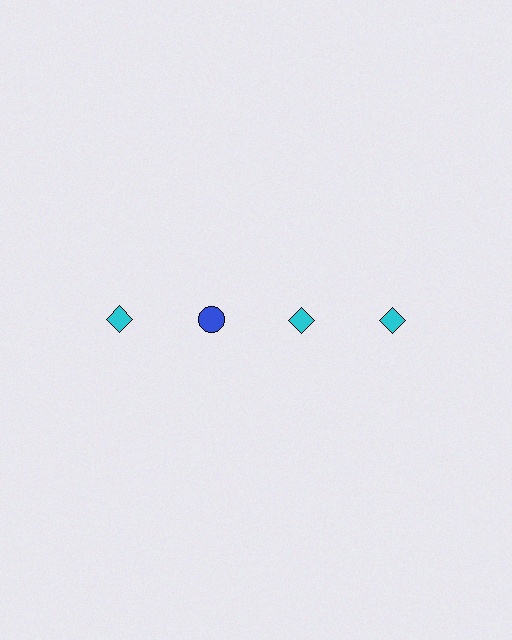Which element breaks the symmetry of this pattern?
The blue circle in the top row, second from left column breaks the symmetry. All other shapes are cyan diamonds.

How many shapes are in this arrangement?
There are 4 shapes arranged in a grid pattern.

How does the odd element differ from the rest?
It differs in both color (blue instead of cyan) and shape (circle instead of diamond).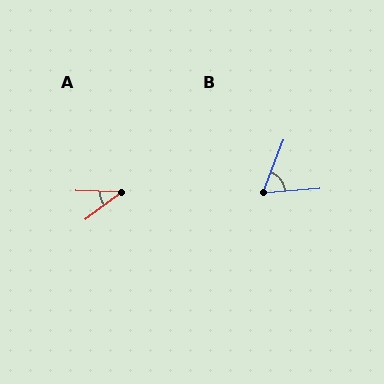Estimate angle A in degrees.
Approximately 38 degrees.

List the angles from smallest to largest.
A (38°), B (64°).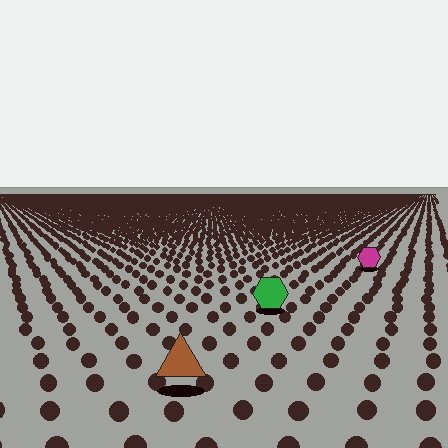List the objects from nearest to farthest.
From nearest to farthest: the brown triangle, the green hexagon, the magenta hexagon.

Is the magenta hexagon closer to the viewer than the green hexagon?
No. The green hexagon is closer — you can tell from the texture gradient: the ground texture is coarser near it.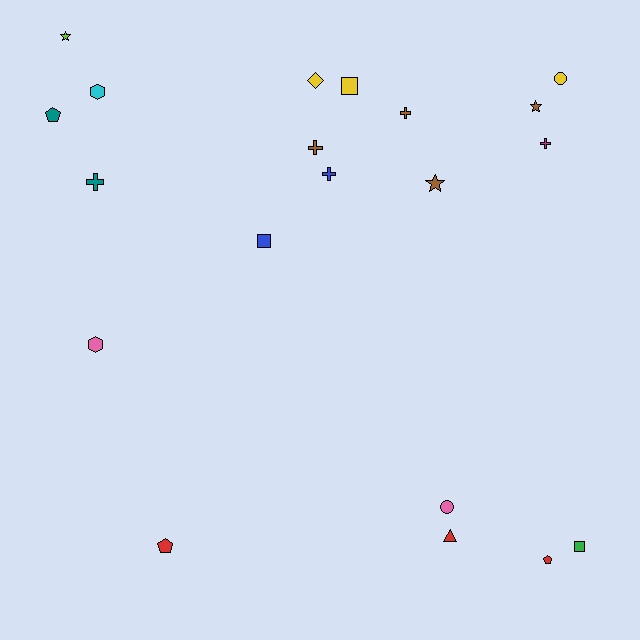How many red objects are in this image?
There are 3 red objects.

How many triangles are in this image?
There is 1 triangle.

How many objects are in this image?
There are 20 objects.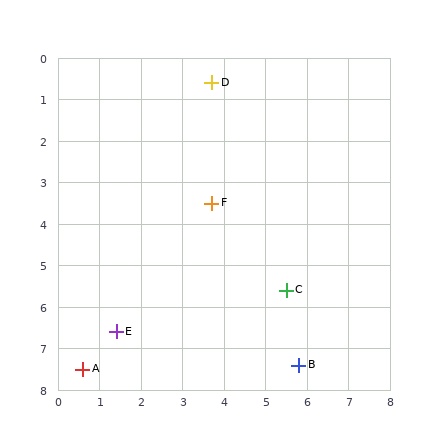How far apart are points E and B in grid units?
Points E and B are about 4.5 grid units apart.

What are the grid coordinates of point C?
Point C is at approximately (5.5, 5.6).